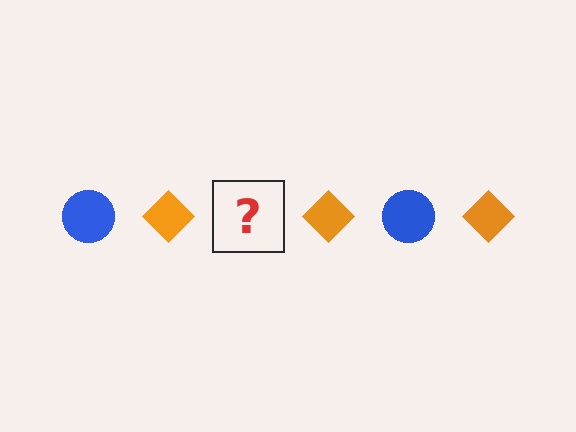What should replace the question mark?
The question mark should be replaced with a blue circle.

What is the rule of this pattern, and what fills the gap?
The rule is that the pattern alternates between blue circle and orange diamond. The gap should be filled with a blue circle.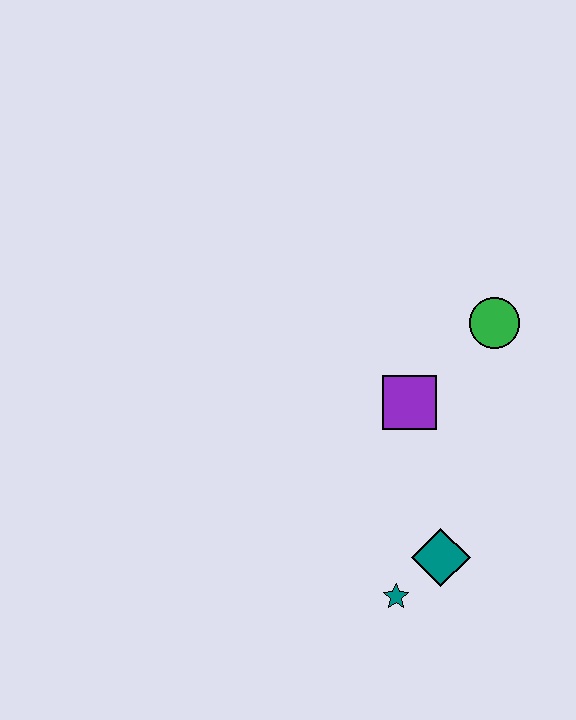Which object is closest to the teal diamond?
The teal star is closest to the teal diamond.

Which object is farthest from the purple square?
The teal star is farthest from the purple square.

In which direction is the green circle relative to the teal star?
The green circle is above the teal star.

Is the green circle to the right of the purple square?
Yes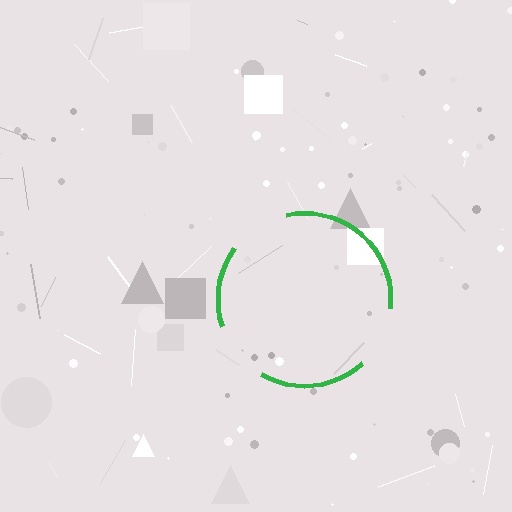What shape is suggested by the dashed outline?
The dashed outline suggests a circle.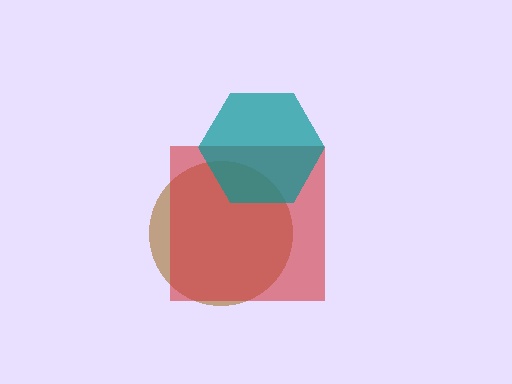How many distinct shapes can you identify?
There are 3 distinct shapes: a brown circle, a red square, a teal hexagon.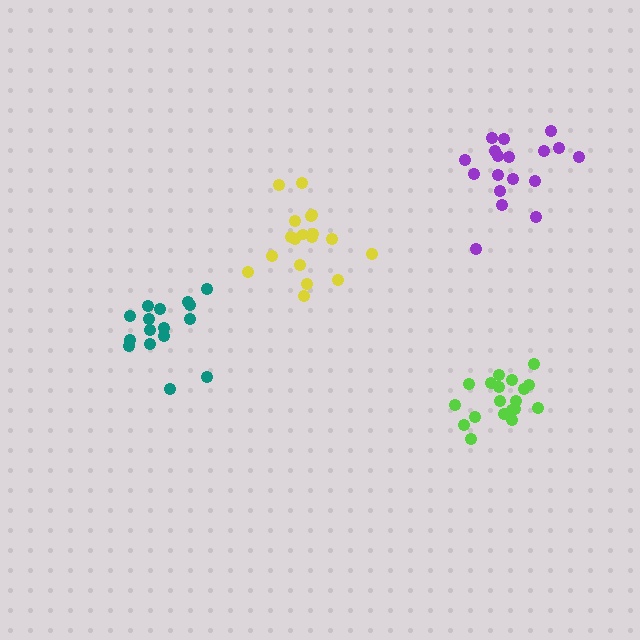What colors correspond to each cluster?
The clusters are colored: teal, purple, yellow, lime.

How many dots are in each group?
Group 1: 16 dots, Group 2: 18 dots, Group 3: 18 dots, Group 4: 19 dots (71 total).